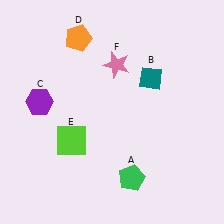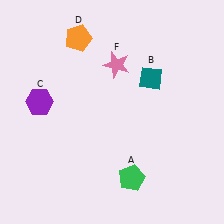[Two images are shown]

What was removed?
The lime square (E) was removed in Image 2.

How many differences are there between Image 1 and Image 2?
There is 1 difference between the two images.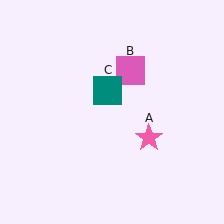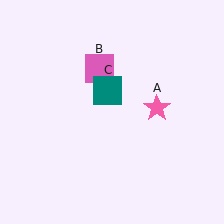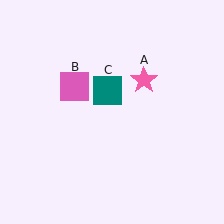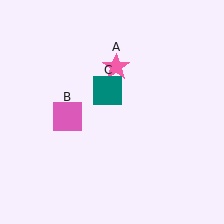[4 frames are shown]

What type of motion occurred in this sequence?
The pink star (object A), pink square (object B) rotated counterclockwise around the center of the scene.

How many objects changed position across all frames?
2 objects changed position: pink star (object A), pink square (object B).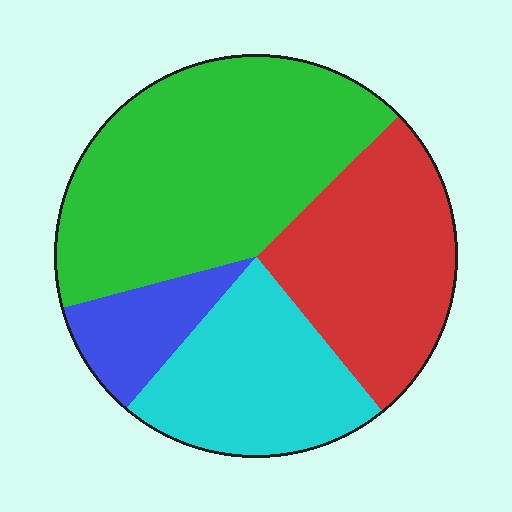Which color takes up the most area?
Green, at roughly 40%.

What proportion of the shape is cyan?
Cyan covers about 20% of the shape.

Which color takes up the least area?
Blue, at roughly 10%.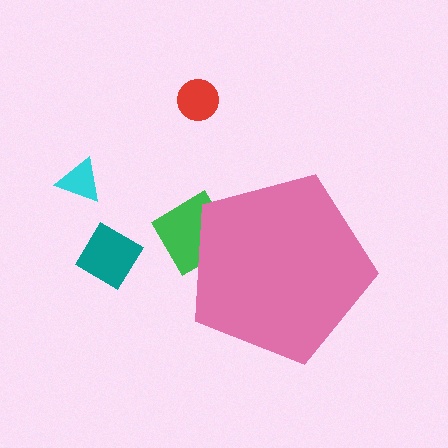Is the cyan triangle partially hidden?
No, the cyan triangle is fully visible.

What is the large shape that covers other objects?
A pink pentagon.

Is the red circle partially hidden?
No, the red circle is fully visible.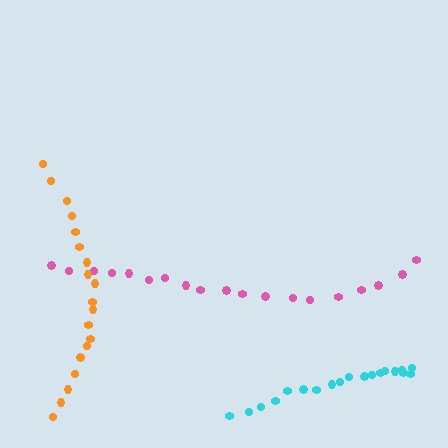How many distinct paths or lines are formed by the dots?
There are 3 distinct paths.